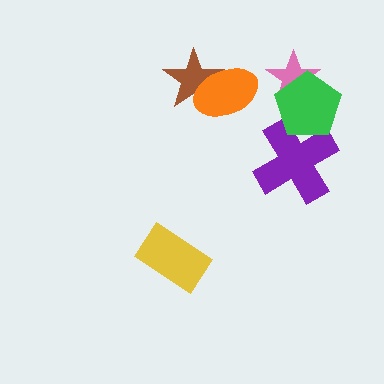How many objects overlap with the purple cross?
1 object overlaps with the purple cross.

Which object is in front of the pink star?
The green pentagon is in front of the pink star.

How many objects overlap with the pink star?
1 object overlaps with the pink star.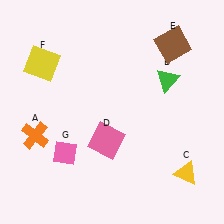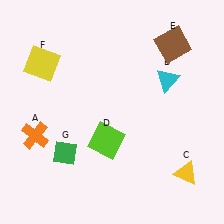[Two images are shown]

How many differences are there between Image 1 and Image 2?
There are 3 differences between the two images.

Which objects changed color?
B changed from green to cyan. D changed from pink to lime. G changed from pink to green.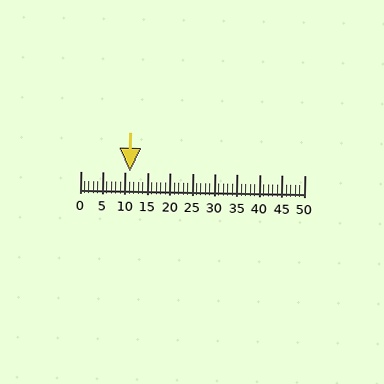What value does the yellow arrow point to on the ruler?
The yellow arrow points to approximately 11.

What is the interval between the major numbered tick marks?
The major tick marks are spaced 5 units apart.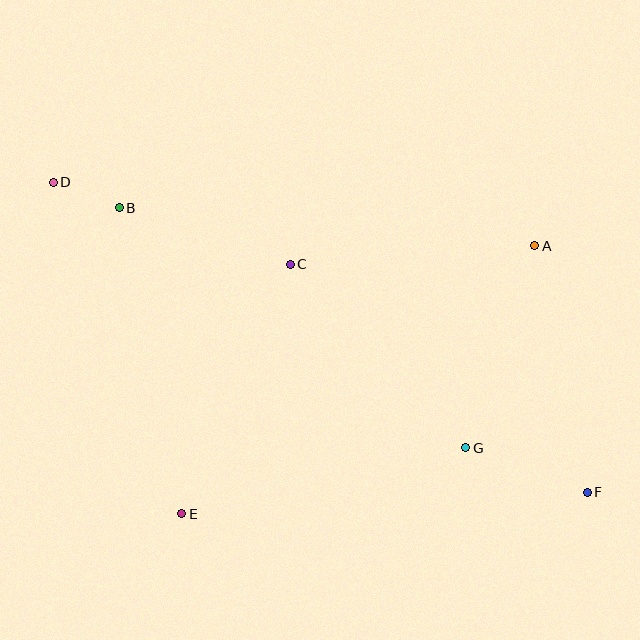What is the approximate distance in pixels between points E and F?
The distance between E and F is approximately 406 pixels.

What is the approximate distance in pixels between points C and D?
The distance between C and D is approximately 251 pixels.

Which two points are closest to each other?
Points B and D are closest to each other.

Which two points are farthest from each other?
Points D and F are farthest from each other.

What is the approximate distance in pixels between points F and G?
The distance between F and G is approximately 129 pixels.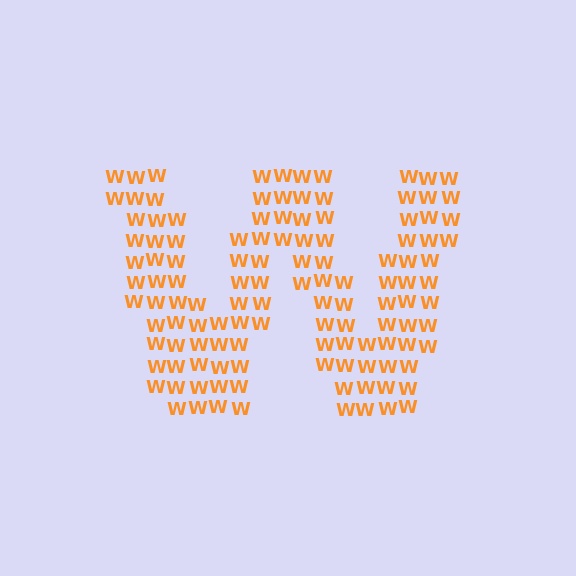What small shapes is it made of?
It is made of small letter W's.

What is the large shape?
The large shape is the letter W.